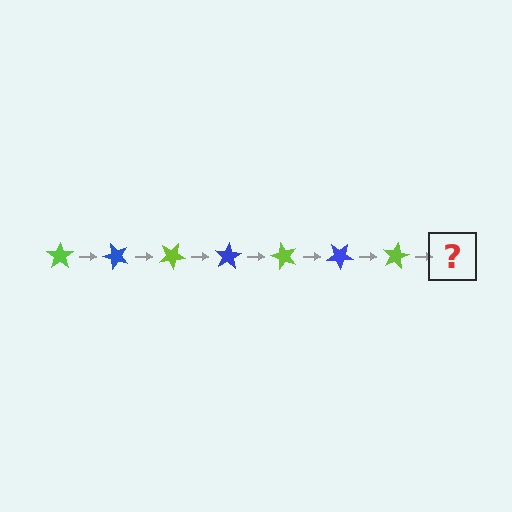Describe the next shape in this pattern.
It should be a blue star, rotated 350 degrees from the start.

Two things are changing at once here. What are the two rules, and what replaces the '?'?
The two rules are that it rotates 50 degrees each step and the color cycles through lime and blue. The '?' should be a blue star, rotated 350 degrees from the start.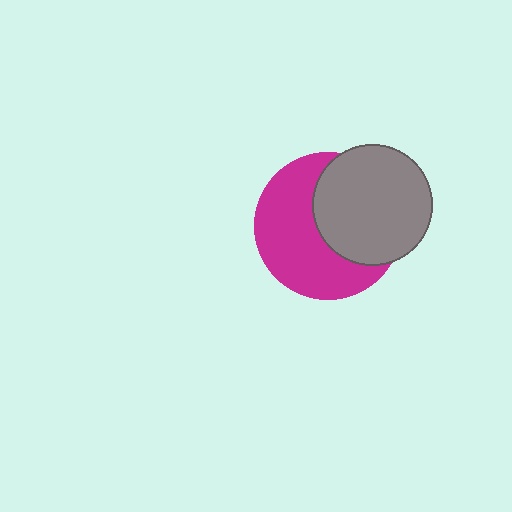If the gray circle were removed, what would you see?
You would see the complete magenta circle.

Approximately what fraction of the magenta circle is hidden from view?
Roughly 44% of the magenta circle is hidden behind the gray circle.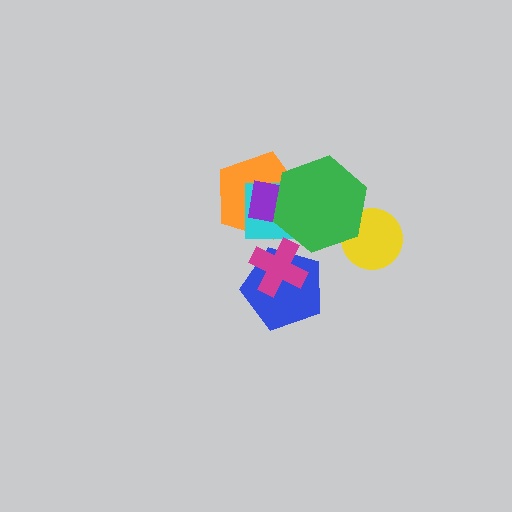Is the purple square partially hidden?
Yes, it is partially covered by another shape.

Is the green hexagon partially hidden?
No, no other shape covers it.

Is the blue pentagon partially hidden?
Yes, it is partially covered by another shape.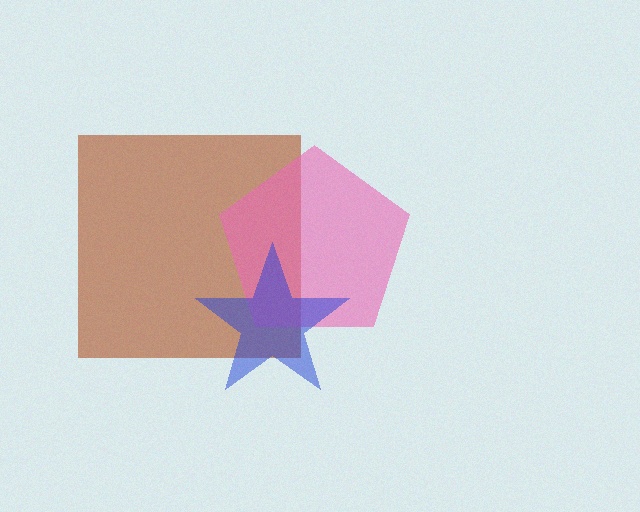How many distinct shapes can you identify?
There are 3 distinct shapes: a brown square, a pink pentagon, a blue star.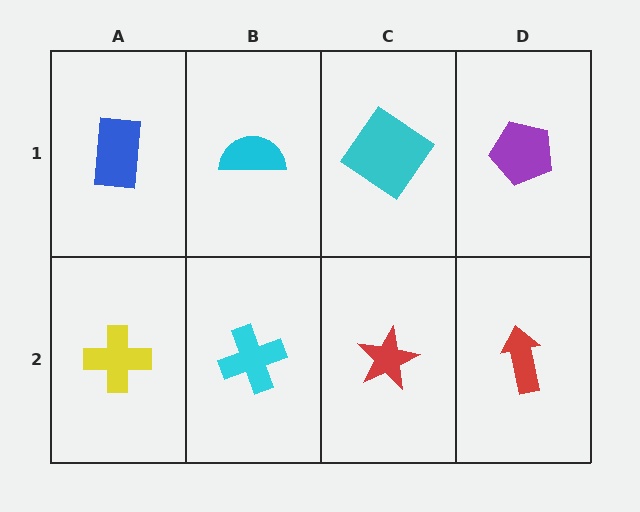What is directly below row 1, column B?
A cyan cross.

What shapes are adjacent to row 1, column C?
A red star (row 2, column C), a cyan semicircle (row 1, column B), a purple pentagon (row 1, column D).